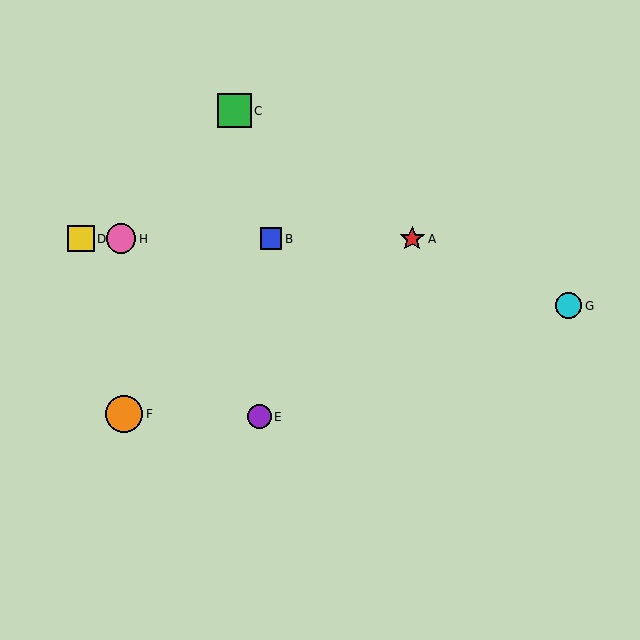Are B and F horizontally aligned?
No, B is at y≈239 and F is at y≈414.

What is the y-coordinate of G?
Object G is at y≈306.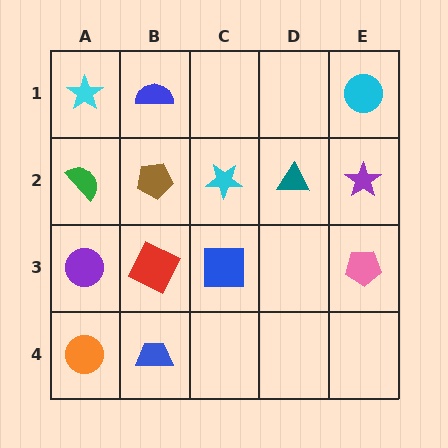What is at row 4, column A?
An orange circle.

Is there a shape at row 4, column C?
No, that cell is empty.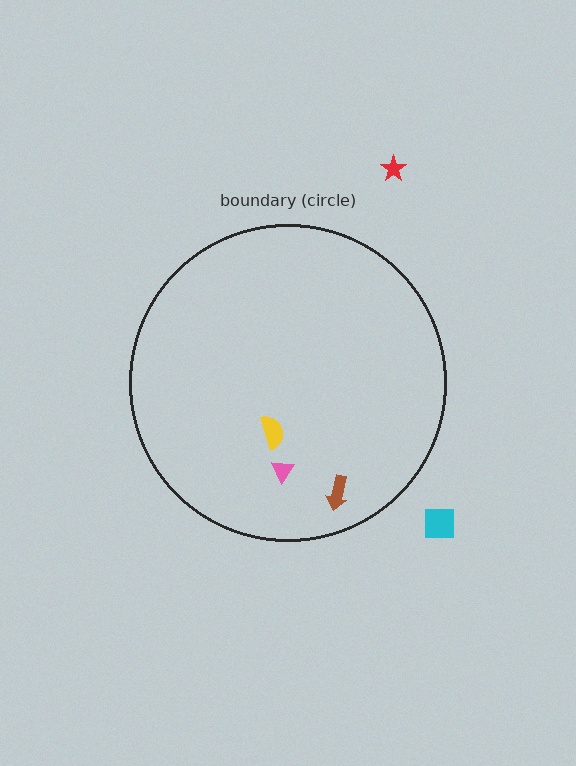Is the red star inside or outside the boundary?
Outside.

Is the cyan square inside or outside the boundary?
Outside.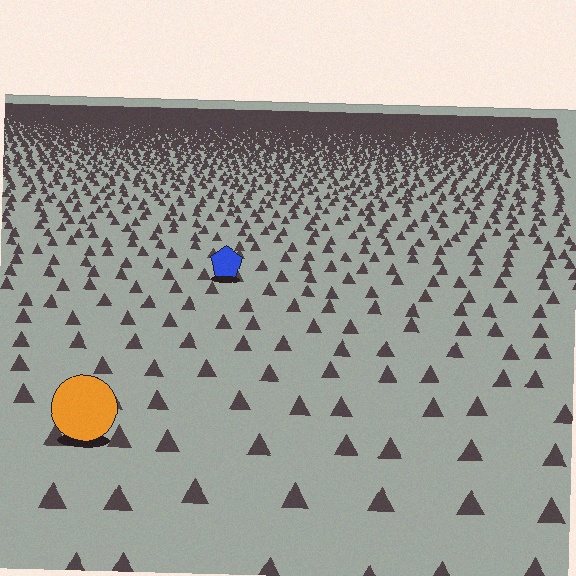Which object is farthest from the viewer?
The blue pentagon is farthest from the viewer. It appears smaller and the ground texture around it is denser.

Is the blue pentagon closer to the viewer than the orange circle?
No. The orange circle is closer — you can tell from the texture gradient: the ground texture is coarser near it.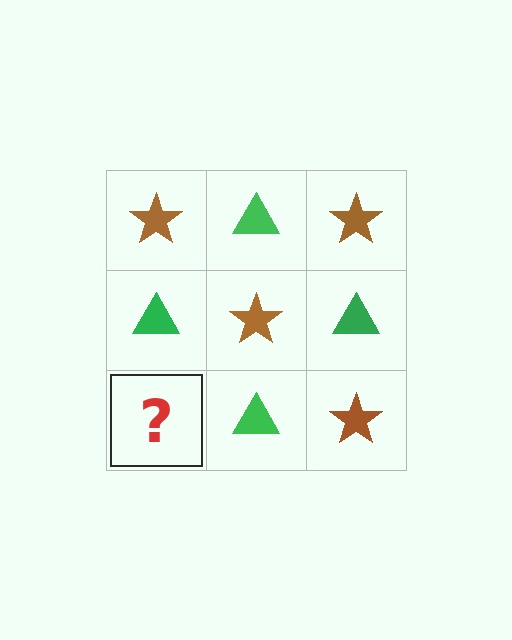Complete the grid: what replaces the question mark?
The question mark should be replaced with a brown star.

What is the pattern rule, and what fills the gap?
The rule is that it alternates brown star and green triangle in a checkerboard pattern. The gap should be filled with a brown star.